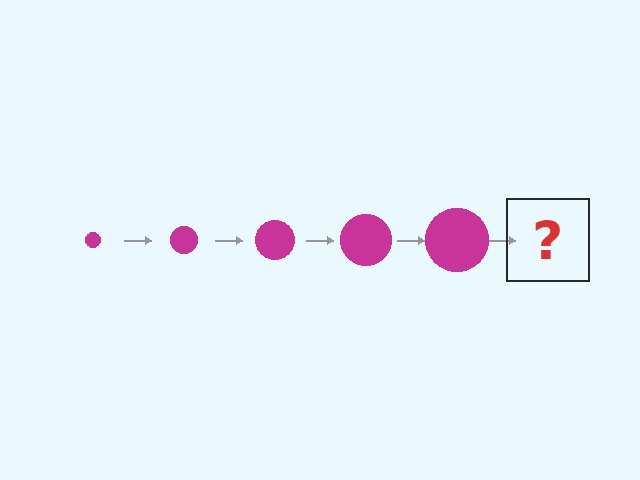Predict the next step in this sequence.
The next step is a magenta circle, larger than the previous one.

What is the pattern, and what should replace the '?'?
The pattern is that the circle gets progressively larger each step. The '?' should be a magenta circle, larger than the previous one.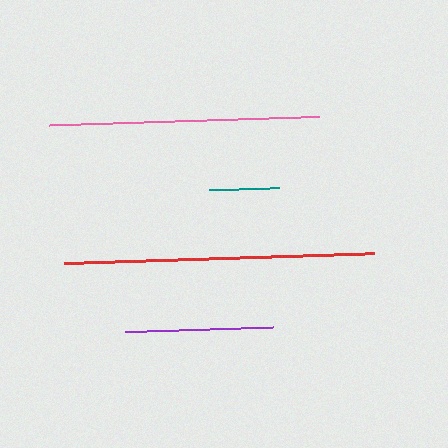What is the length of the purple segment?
The purple segment is approximately 149 pixels long.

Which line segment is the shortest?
The teal line is the shortest at approximately 70 pixels.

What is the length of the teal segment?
The teal segment is approximately 70 pixels long.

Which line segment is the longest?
The red line is the longest at approximately 309 pixels.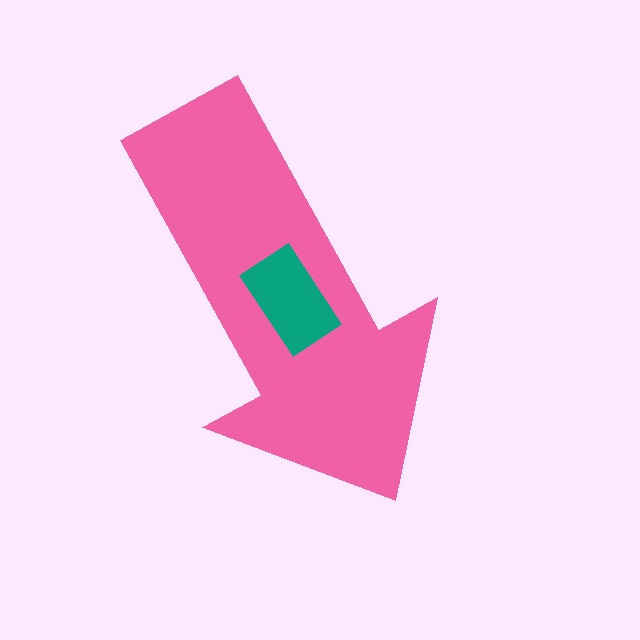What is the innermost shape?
The teal rectangle.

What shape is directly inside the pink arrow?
The teal rectangle.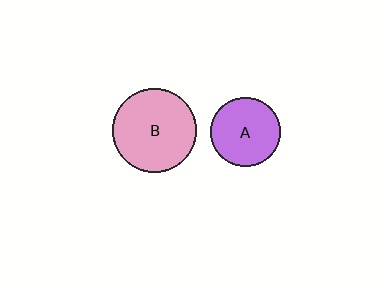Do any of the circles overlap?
No, none of the circles overlap.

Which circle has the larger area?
Circle B (pink).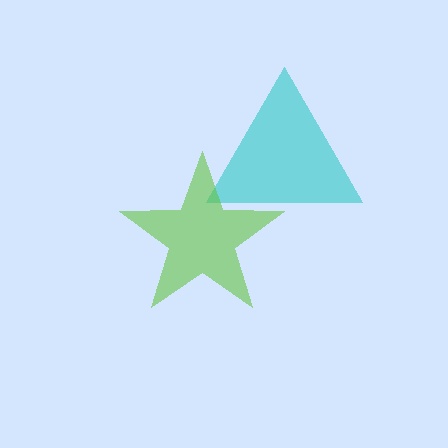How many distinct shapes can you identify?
There are 2 distinct shapes: a cyan triangle, a lime star.